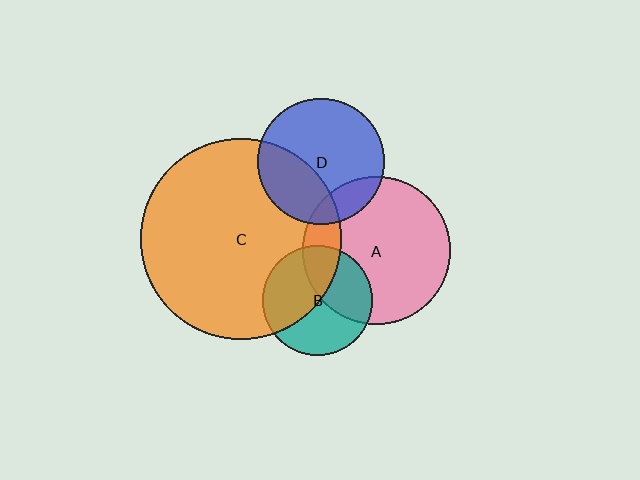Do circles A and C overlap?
Yes.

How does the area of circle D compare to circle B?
Approximately 1.3 times.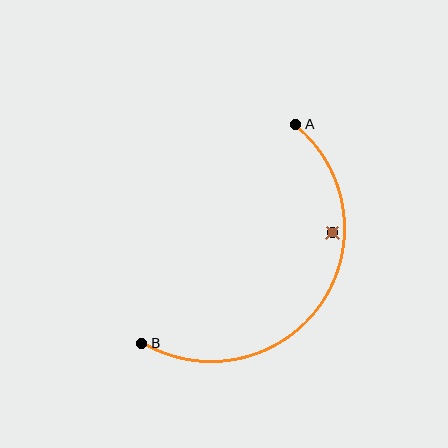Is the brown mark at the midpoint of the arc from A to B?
No — the brown mark does not lie on the arc at all. It sits slightly inside the curve.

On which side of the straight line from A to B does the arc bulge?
The arc bulges below and to the right of the straight line connecting A and B.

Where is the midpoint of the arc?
The arc midpoint is the point on the curve farthest from the straight line joining A and B. It sits below and to the right of that line.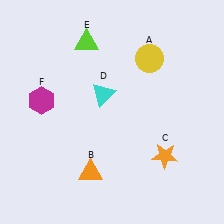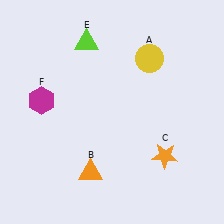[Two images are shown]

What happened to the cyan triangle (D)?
The cyan triangle (D) was removed in Image 2. It was in the top-left area of Image 1.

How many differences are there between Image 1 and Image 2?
There is 1 difference between the two images.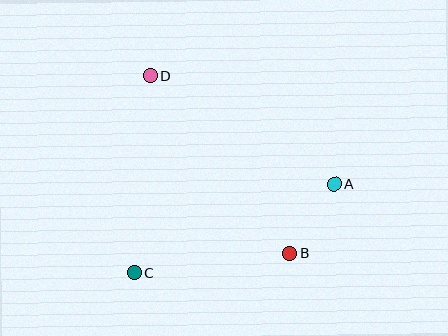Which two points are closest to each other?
Points A and B are closest to each other.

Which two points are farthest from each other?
Points B and D are farthest from each other.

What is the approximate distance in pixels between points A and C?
The distance between A and C is approximately 219 pixels.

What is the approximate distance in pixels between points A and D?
The distance between A and D is approximately 214 pixels.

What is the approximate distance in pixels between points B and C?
The distance between B and C is approximately 156 pixels.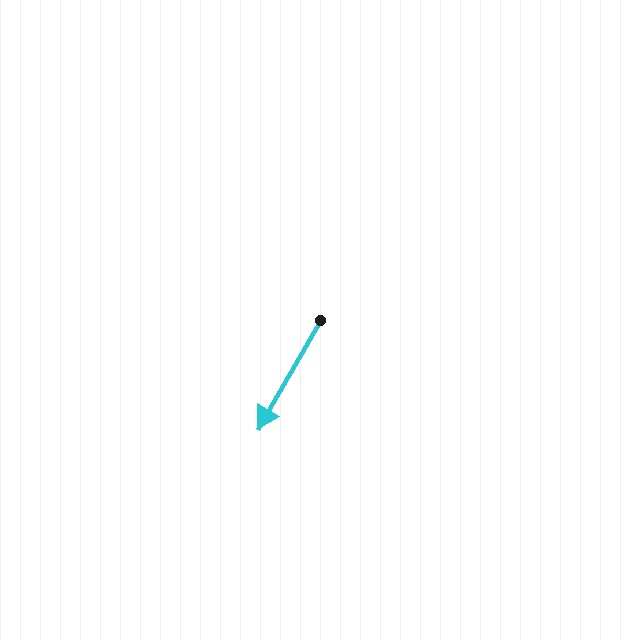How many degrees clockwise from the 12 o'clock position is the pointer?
Approximately 210 degrees.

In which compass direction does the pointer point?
Southwest.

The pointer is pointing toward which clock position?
Roughly 7 o'clock.